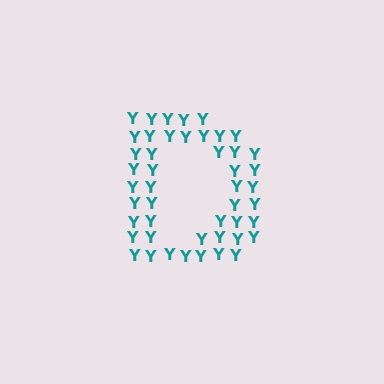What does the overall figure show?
The overall figure shows the letter D.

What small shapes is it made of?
It is made of small letter Y's.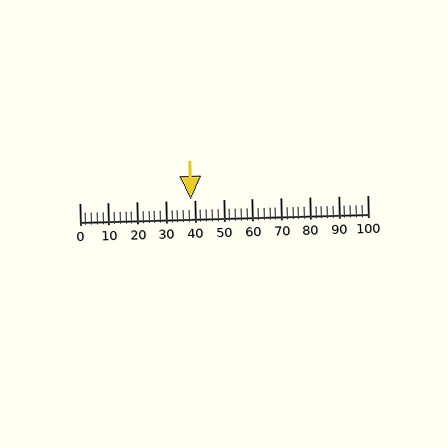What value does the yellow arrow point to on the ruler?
The yellow arrow points to approximately 39.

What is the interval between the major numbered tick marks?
The major tick marks are spaced 10 units apart.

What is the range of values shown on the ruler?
The ruler shows values from 0 to 100.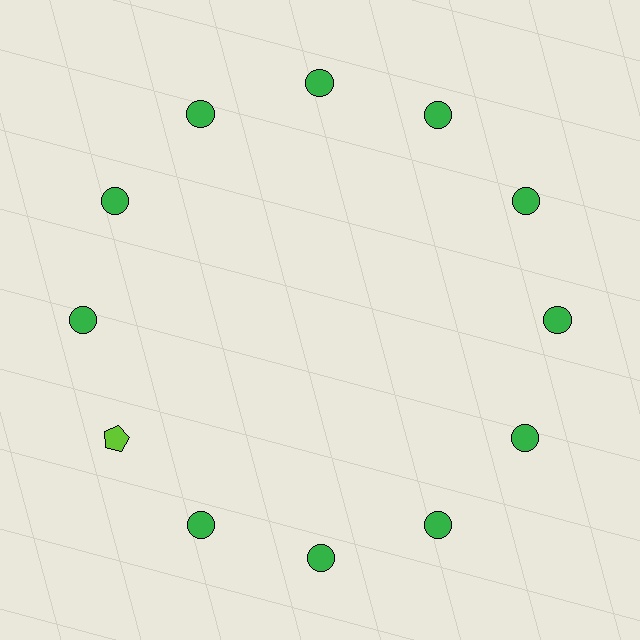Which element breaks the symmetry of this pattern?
The lime pentagon at roughly the 8 o'clock position breaks the symmetry. All other shapes are green circles.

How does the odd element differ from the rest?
It differs in both color (lime instead of green) and shape (pentagon instead of circle).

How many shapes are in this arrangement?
There are 12 shapes arranged in a ring pattern.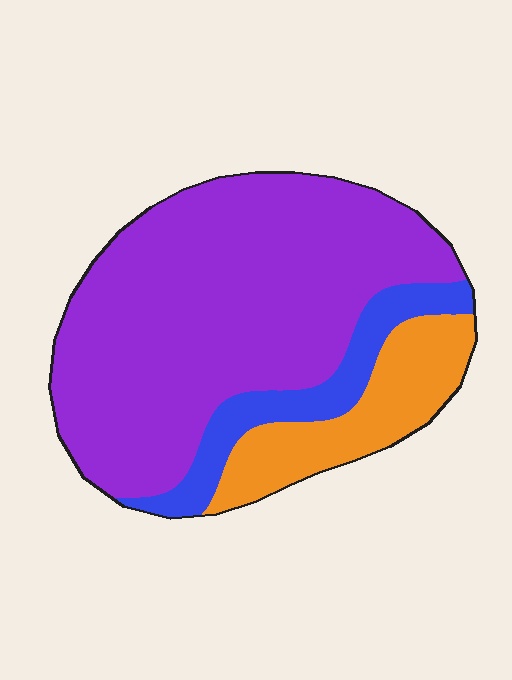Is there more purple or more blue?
Purple.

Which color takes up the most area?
Purple, at roughly 70%.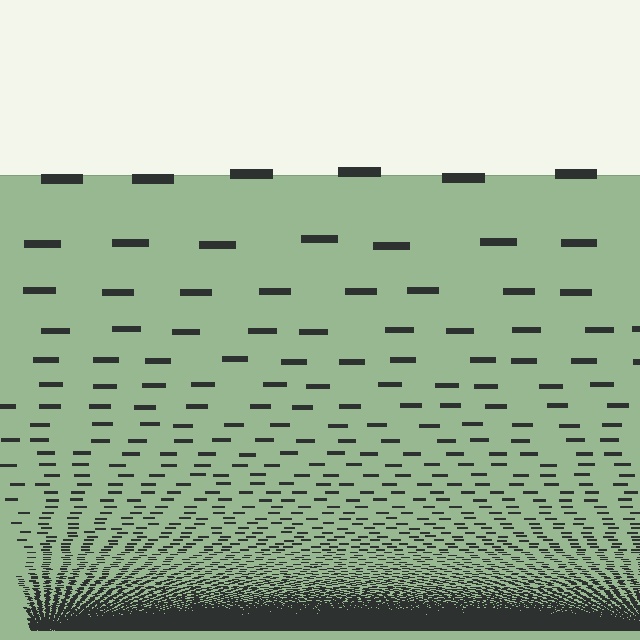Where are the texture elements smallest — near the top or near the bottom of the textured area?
Near the bottom.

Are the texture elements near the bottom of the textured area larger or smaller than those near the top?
Smaller. The gradient is inverted — elements near the bottom are smaller and denser.